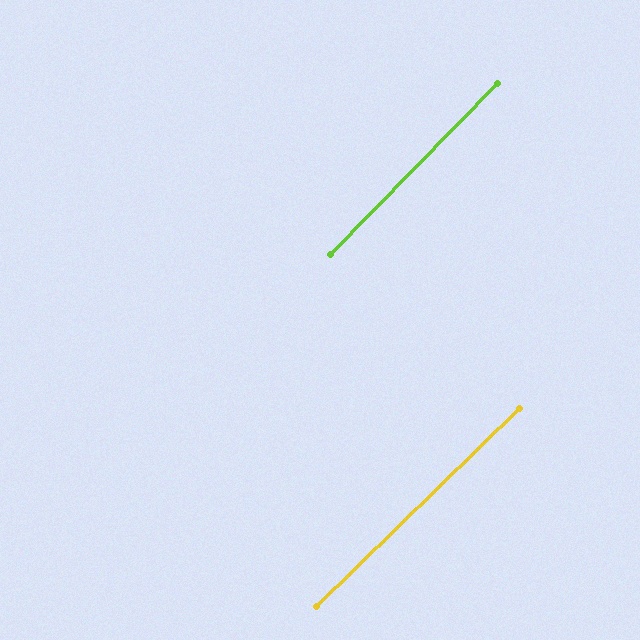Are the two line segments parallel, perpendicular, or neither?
Parallel — their directions differ by only 1.3°.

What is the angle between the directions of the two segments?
Approximately 1 degree.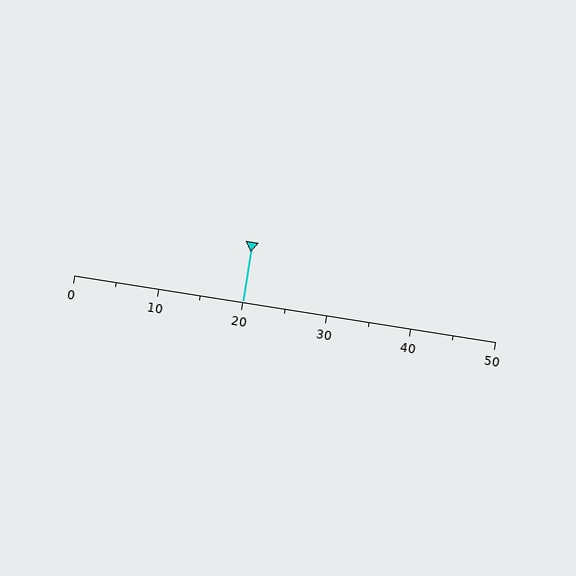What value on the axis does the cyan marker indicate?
The marker indicates approximately 20.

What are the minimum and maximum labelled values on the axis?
The axis runs from 0 to 50.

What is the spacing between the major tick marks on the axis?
The major ticks are spaced 10 apart.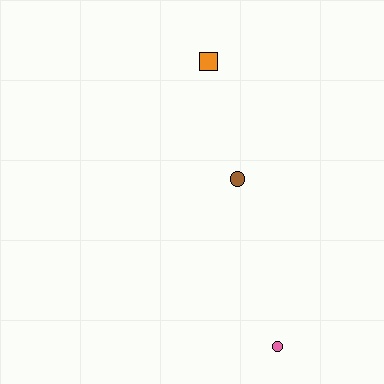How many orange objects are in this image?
There is 1 orange object.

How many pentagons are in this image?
There are no pentagons.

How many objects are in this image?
There are 3 objects.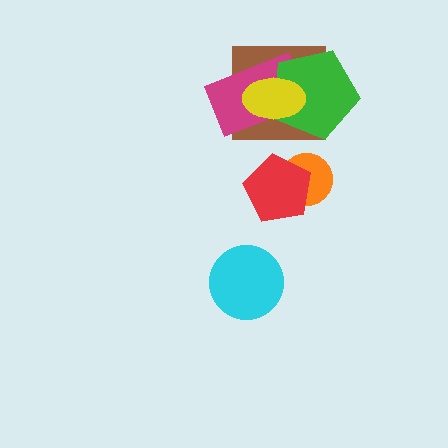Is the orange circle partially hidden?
Yes, it is partially covered by another shape.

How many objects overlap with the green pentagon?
3 objects overlap with the green pentagon.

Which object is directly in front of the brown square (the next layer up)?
The magenta rectangle is directly in front of the brown square.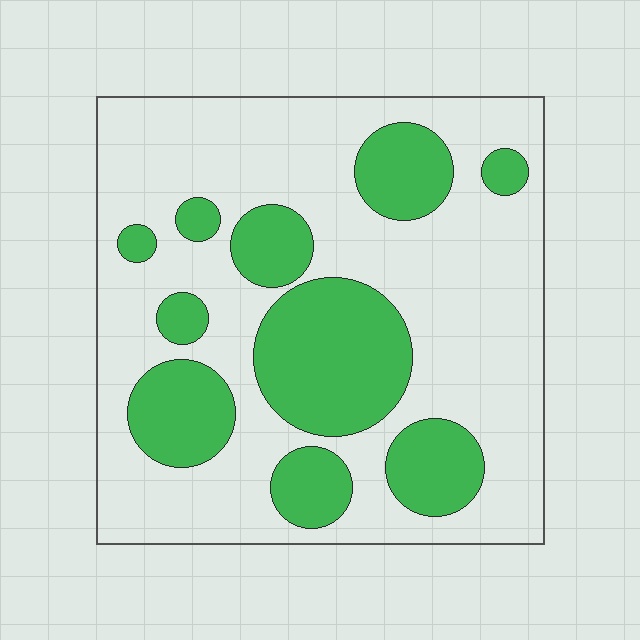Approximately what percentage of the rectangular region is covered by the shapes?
Approximately 30%.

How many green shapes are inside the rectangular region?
10.